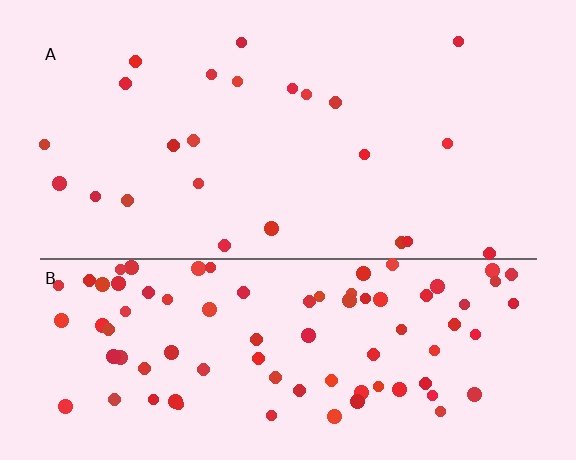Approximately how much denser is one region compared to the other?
Approximately 3.7× — region B over region A.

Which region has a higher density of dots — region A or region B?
B (the bottom).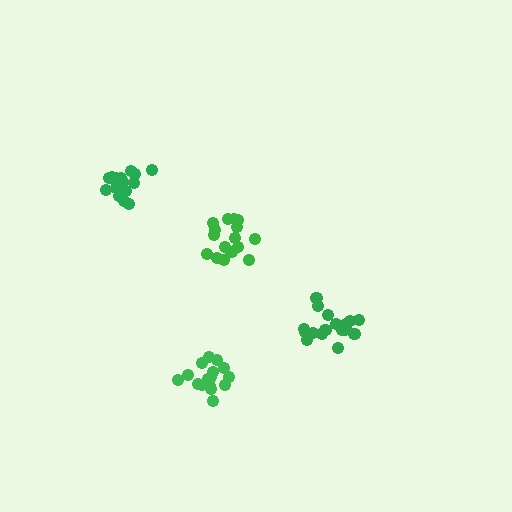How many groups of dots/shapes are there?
There are 4 groups.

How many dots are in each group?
Group 1: 17 dots, Group 2: 16 dots, Group 3: 18 dots, Group 4: 16 dots (67 total).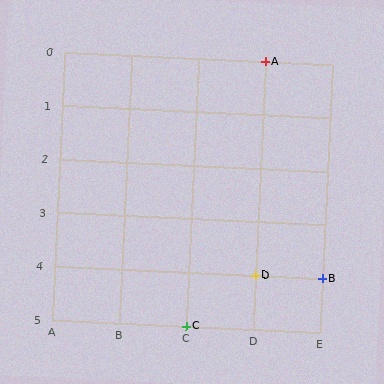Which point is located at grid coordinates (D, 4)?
Point D is at (D, 4).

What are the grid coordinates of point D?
Point D is at grid coordinates (D, 4).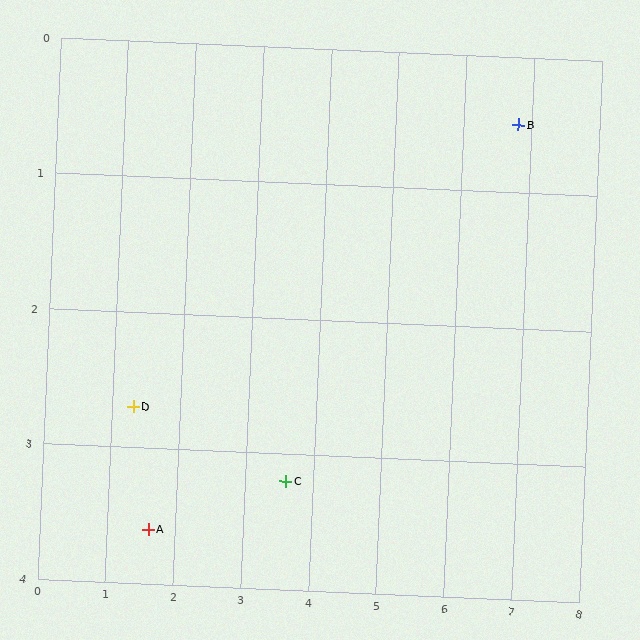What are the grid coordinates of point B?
Point B is at approximately (6.8, 0.5).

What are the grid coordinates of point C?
Point C is at approximately (3.6, 3.2).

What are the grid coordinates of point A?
Point A is at approximately (1.6, 3.6).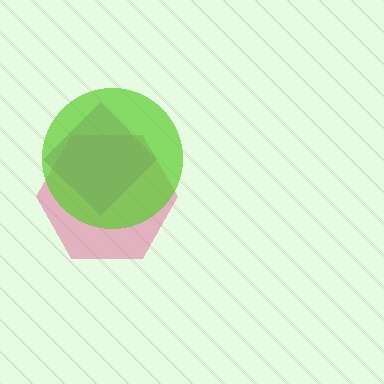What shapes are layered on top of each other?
The layered shapes are: a pink hexagon, a purple diamond, a lime circle.